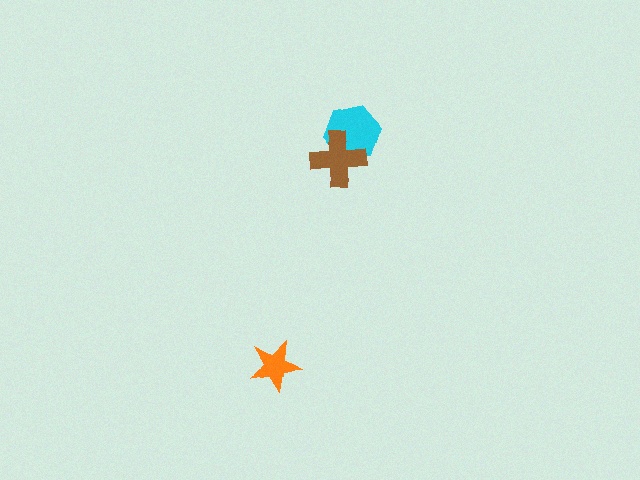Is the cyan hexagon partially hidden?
Yes, it is partially covered by another shape.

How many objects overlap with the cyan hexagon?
1 object overlaps with the cyan hexagon.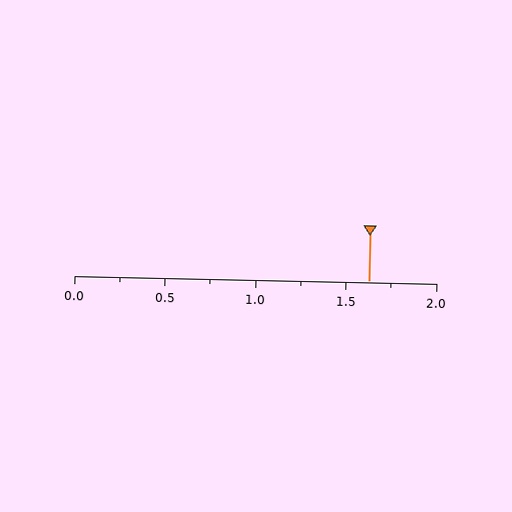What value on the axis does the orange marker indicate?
The marker indicates approximately 1.62.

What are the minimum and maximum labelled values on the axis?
The axis runs from 0.0 to 2.0.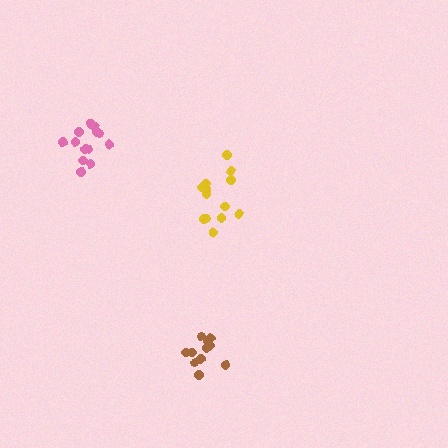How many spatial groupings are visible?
There are 3 spatial groupings.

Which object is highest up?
The pink cluster is topmost.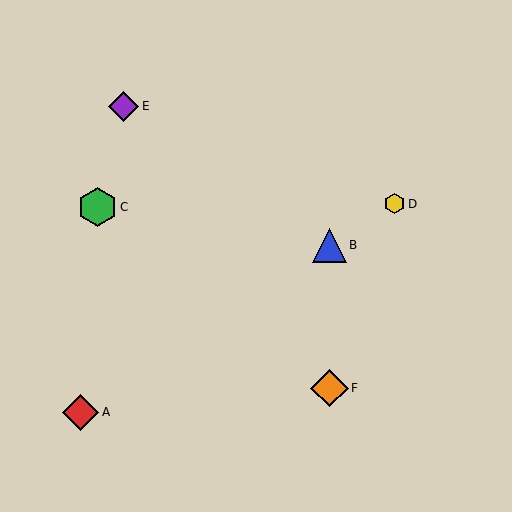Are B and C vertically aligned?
No, B is at x≈330 and C is at x≈97.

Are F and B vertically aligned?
Yes, both are at x≈330.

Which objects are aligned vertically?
Objects B, F are aligned vertically.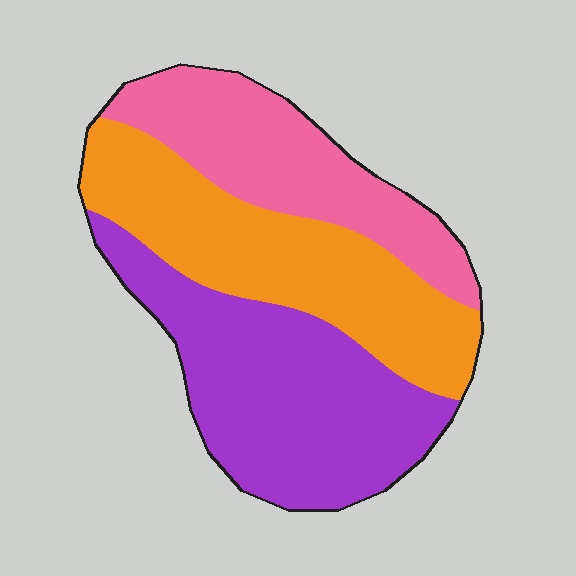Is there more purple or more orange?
Purple.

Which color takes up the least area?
Pink, at roughly 25%.